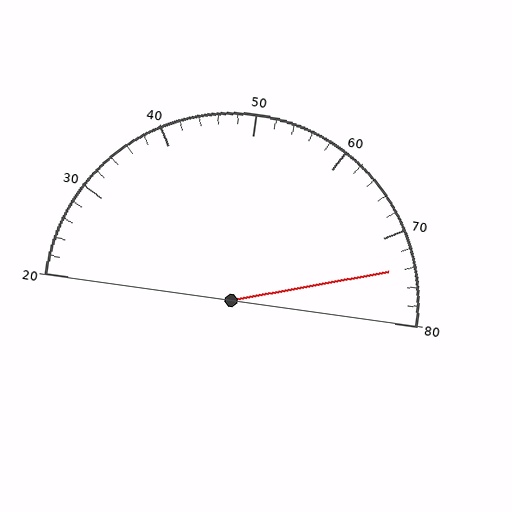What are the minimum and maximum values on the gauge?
The gauge ranges from 20 to 80.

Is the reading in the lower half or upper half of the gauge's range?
The reading is in the upper half of the range (20 to 80).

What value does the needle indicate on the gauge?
The needle indicates approximately 74.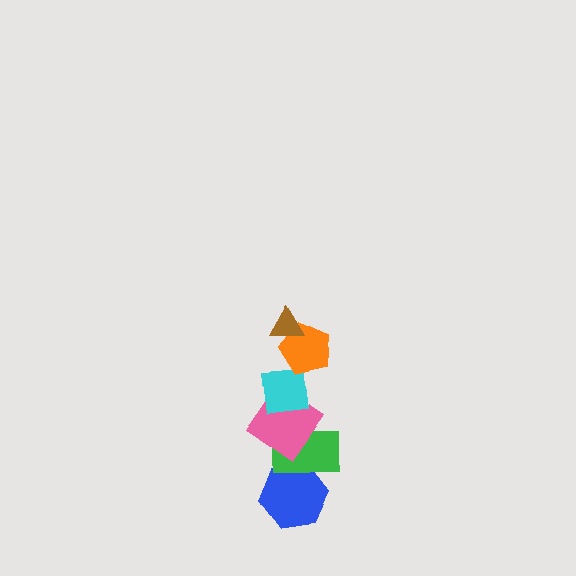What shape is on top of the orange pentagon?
The brown triangle is on top of the orange pentagon.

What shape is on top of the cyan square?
The orange pentagon is on top of the cyan square.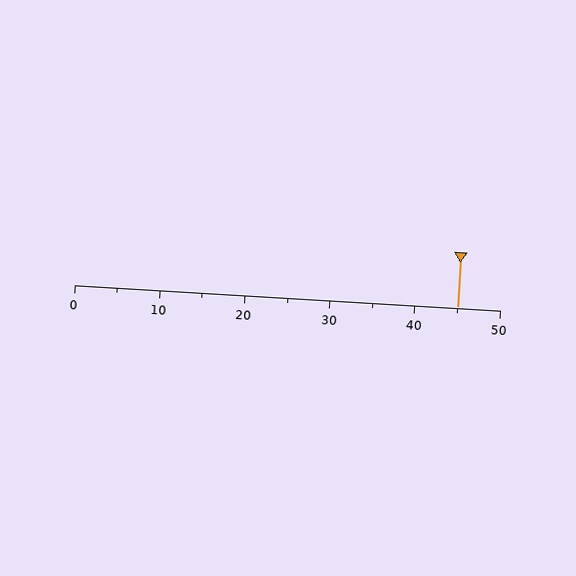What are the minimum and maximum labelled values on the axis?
The axis runs from 0 to 50.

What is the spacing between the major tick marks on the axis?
The major ticks are spaced 10 apart.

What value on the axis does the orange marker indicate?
The marker indicates approximately 45.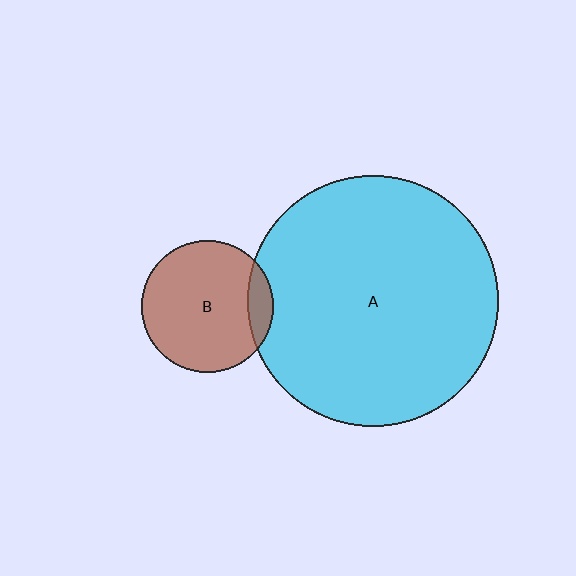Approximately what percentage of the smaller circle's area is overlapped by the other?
Approximately 10%.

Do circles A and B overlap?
Yes.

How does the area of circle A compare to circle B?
Approximately 3.6 times.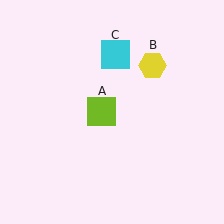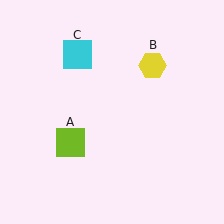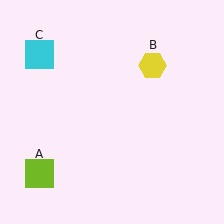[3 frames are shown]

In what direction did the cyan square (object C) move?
The cyan square (object C) moved left.